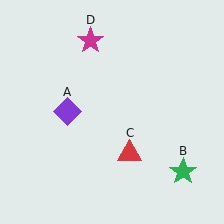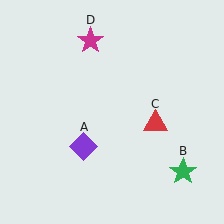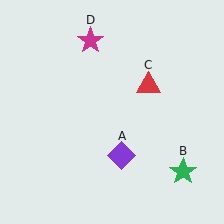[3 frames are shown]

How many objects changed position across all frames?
2 objects changed position: purple diamond (object A), red triangle (object C).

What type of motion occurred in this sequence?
The purple diamond (object A), red triangle (object C) rotated counterclockwise around the center of the scene.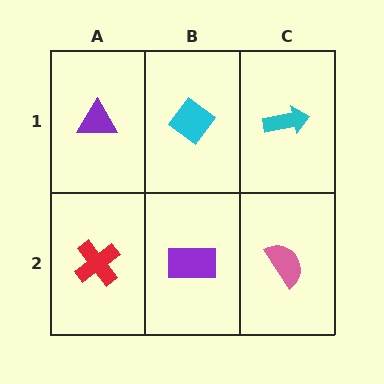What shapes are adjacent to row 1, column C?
A pink semicircle (row 2, column C), a cyan diamond (row 1, column B).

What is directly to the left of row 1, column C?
A cyan diamond.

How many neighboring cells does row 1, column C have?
2.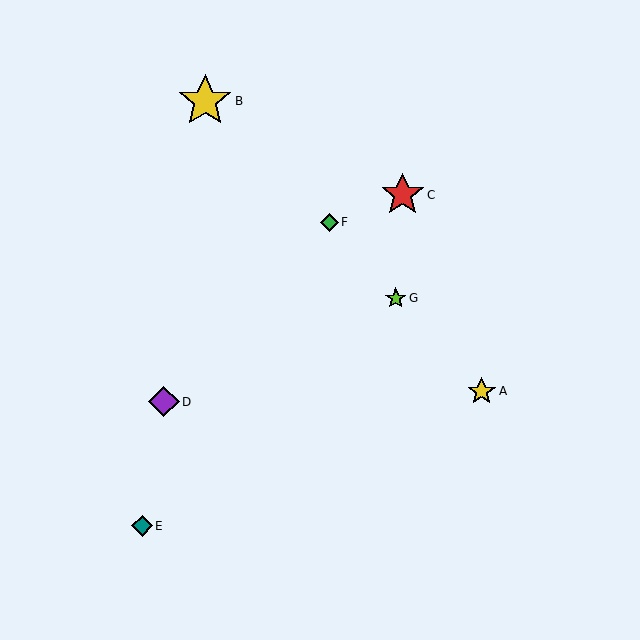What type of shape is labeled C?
Shape C is a red star.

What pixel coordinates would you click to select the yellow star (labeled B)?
Click at (205, 101) to select the yellow star B.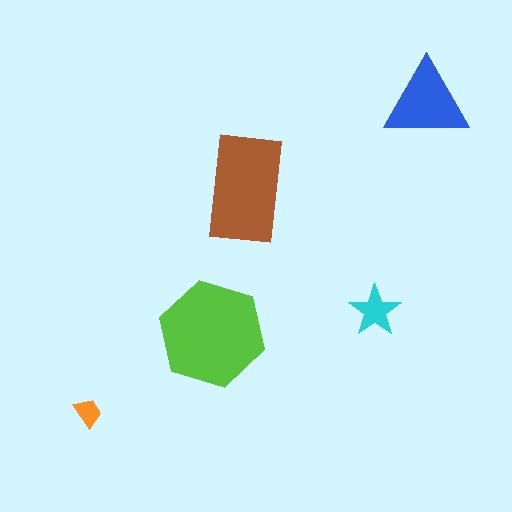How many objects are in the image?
There are 5 objects in the image.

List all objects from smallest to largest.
The orange trapezoid, the cyan star, the blue triangle, the brown rectangle, the lime hexagon.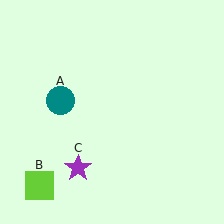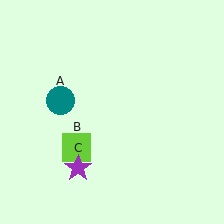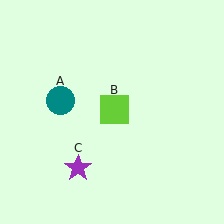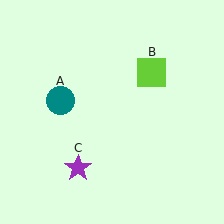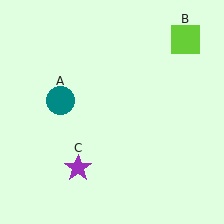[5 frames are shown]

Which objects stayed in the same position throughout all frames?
Teal circle (object A) and purple star (object C) remained stationary.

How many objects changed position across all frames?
1 object changed position: lime square (object B).